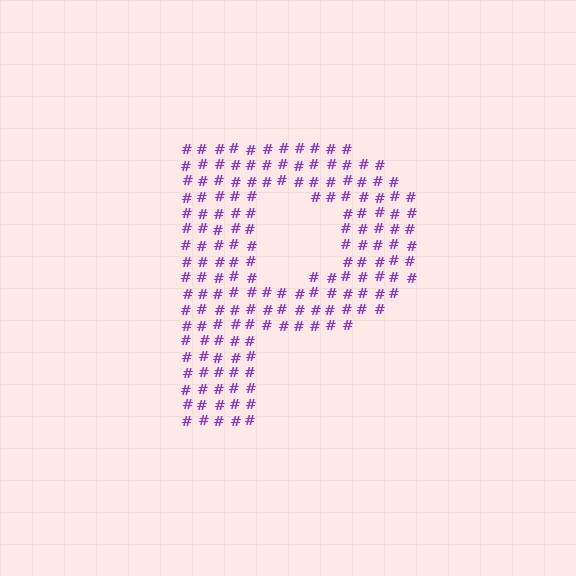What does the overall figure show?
The overall figure shows the letter P.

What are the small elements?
The small elements are hash symbols.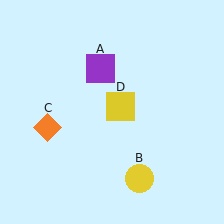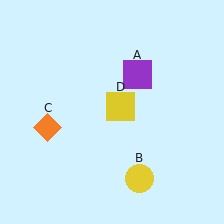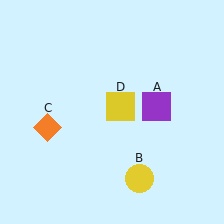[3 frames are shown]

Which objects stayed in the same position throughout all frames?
Yellow circle (object B) and orange diamond (object C) and yellow square (object D) remained stationary.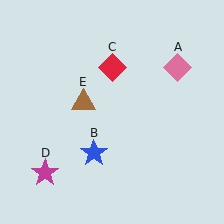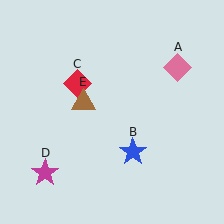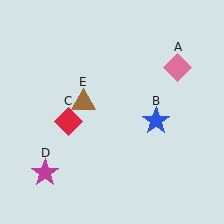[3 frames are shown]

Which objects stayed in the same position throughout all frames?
Pink diamond (object A) and magenta star (object D) and brown triangle (object E) remained stationary.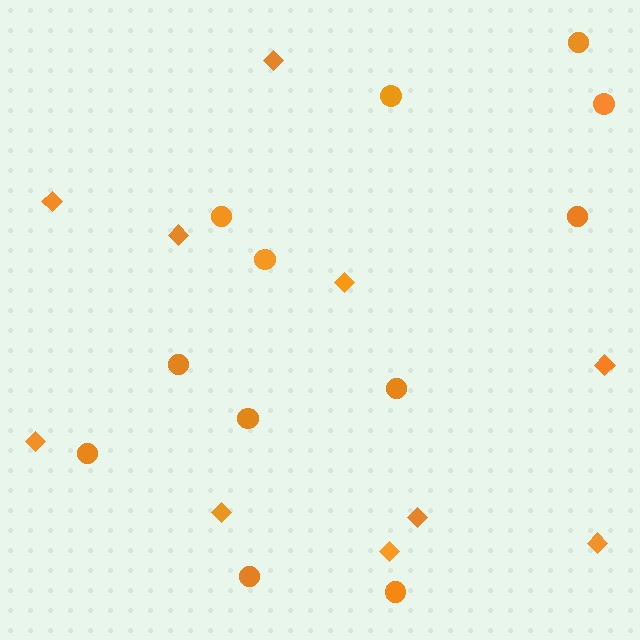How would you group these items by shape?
There are 2 groups: one group of circles (12) and one group of diamonds (10).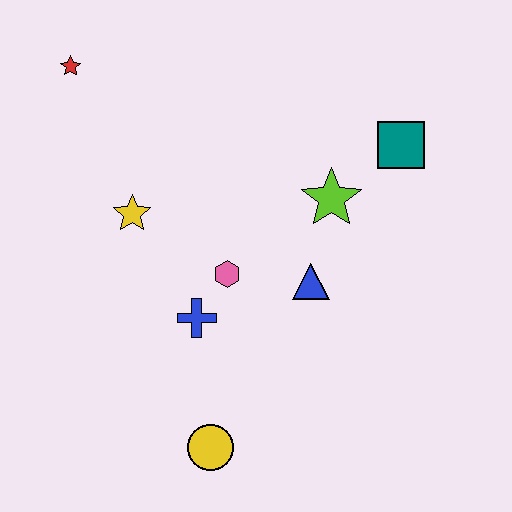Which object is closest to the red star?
The yellow star is closest to the red star.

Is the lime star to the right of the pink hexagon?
Yes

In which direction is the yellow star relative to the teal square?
The yellow star is to the left of the teal square.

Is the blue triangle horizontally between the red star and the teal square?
Yes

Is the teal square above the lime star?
Yes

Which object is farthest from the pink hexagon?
The red star is farthest from the pink hexagon.